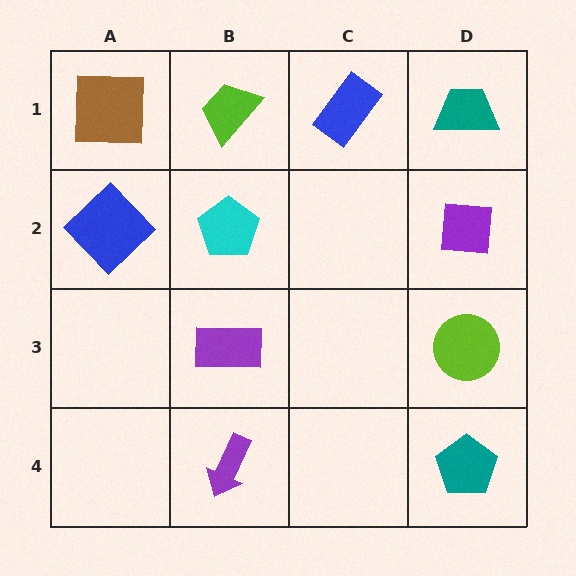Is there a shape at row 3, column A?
No, that cell is empty.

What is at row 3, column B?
A purple rectangle.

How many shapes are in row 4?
2 shapes.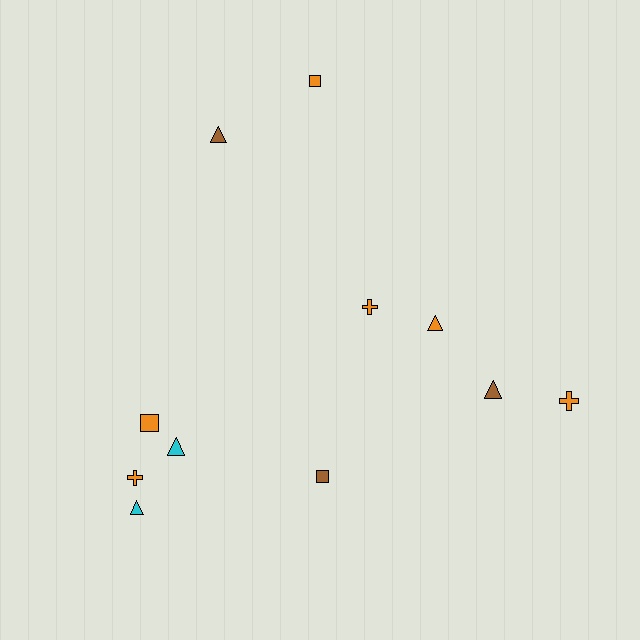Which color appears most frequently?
Orange, with 6 objects.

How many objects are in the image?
There are 11 objects.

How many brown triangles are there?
There are 2 brown triangles.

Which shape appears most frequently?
Triangle, with 5 objects.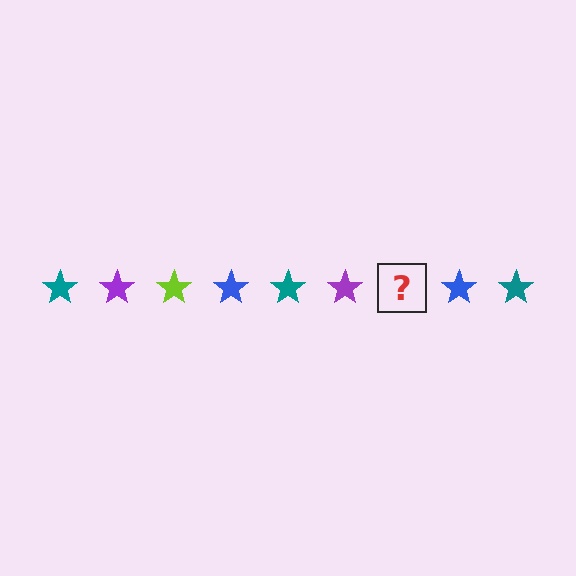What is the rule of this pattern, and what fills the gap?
The rule is that the pattern cycles through teal, purple, lime, blue stars. The gap should be filled with a lime star.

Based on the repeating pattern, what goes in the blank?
The blank should be a lime star.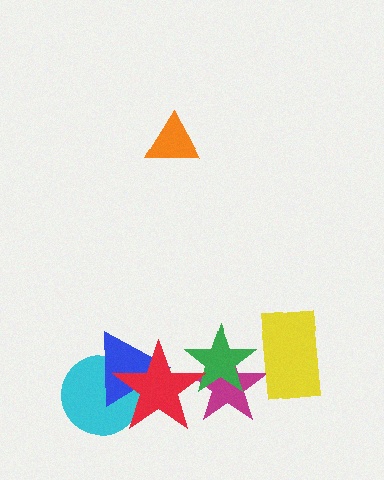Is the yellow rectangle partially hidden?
Yes, it is partially covered by another shape.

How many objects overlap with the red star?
4 objects overlap with the red star.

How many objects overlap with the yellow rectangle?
2 objects overlap with the yellow rectangle.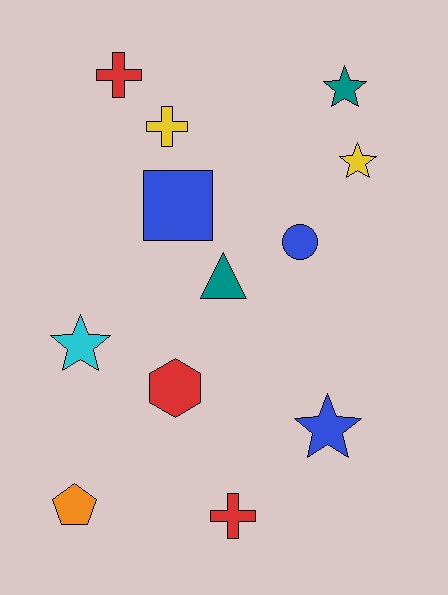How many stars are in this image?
There are 4 stars.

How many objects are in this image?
There are 12 objects.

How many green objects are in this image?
There are no green objects.